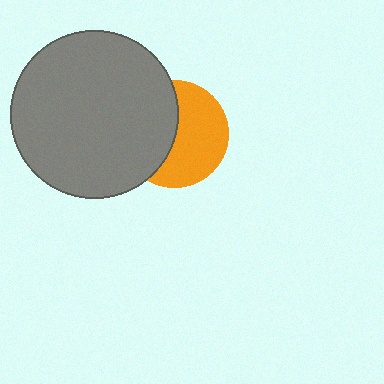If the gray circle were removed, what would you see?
You would see the complete orange circle.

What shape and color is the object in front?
The object in front is a gray circle.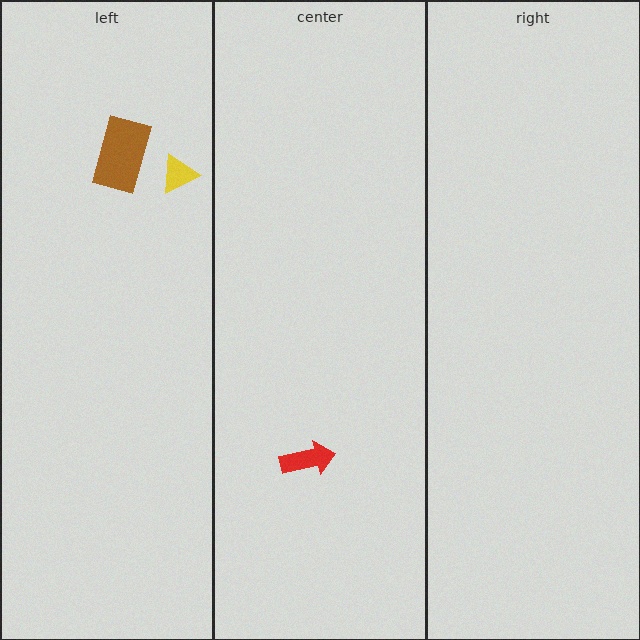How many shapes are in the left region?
2.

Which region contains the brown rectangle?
The left region.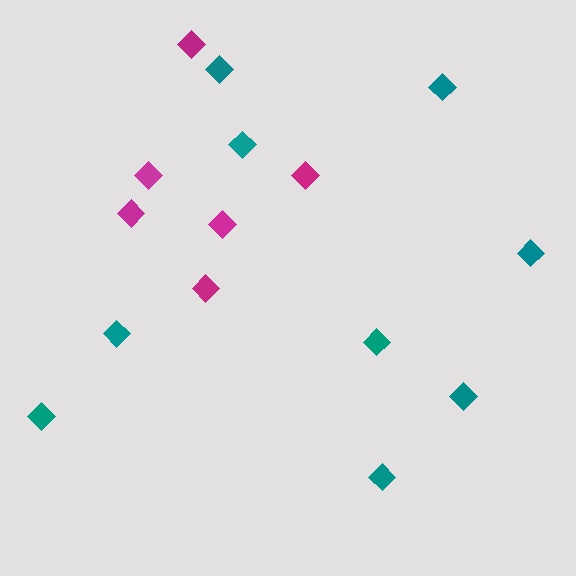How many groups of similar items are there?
There are 2 groups: one group of magenta diamonds (6) and one group of teal diamonds (9).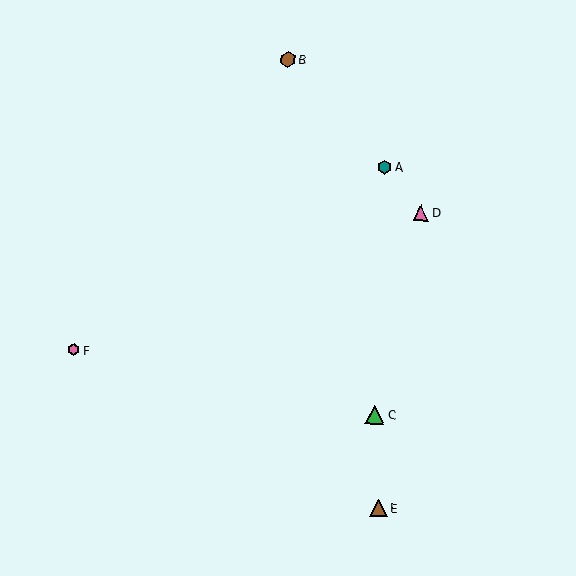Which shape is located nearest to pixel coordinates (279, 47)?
The brown hexagon (labeled B) at (288, 59) is nearest to that location.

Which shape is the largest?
The green triangle (labeled C) is the largest.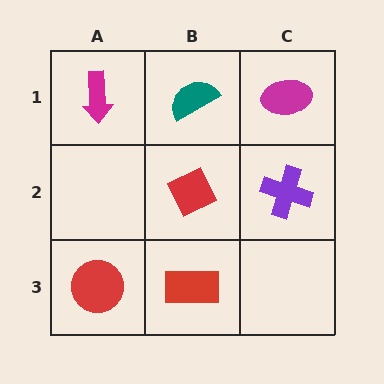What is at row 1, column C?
A magenta ellipse.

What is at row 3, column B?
A red rectangle.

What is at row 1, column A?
A magenta arrow.